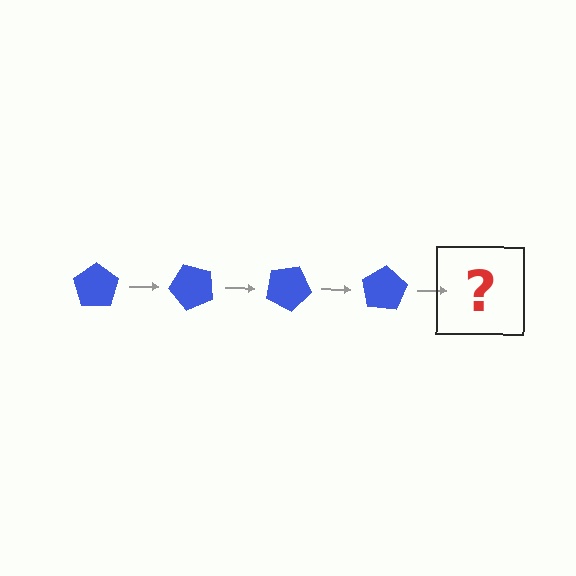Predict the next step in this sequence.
The next step is a blue pentagon rotated 200 degrees.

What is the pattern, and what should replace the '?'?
The pattern is that the pentagon rotates 50 degrees each step. The '?' should be a blue pentagon rotated 200 degrees.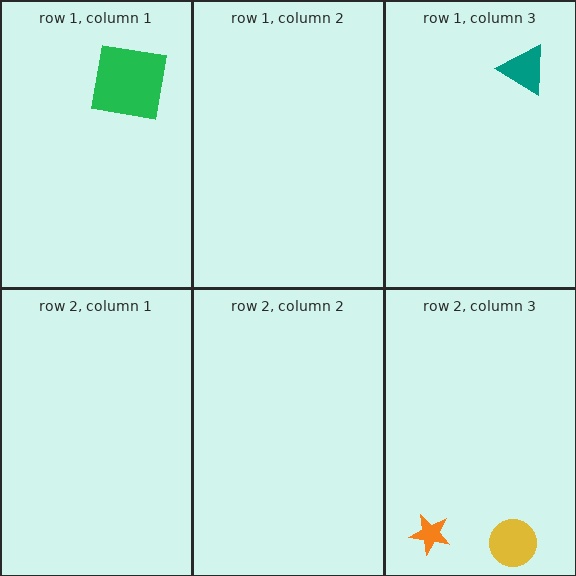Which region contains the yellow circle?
The row 2, column 3 region.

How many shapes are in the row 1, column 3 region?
1.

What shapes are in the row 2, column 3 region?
The orange star, the yellow circle.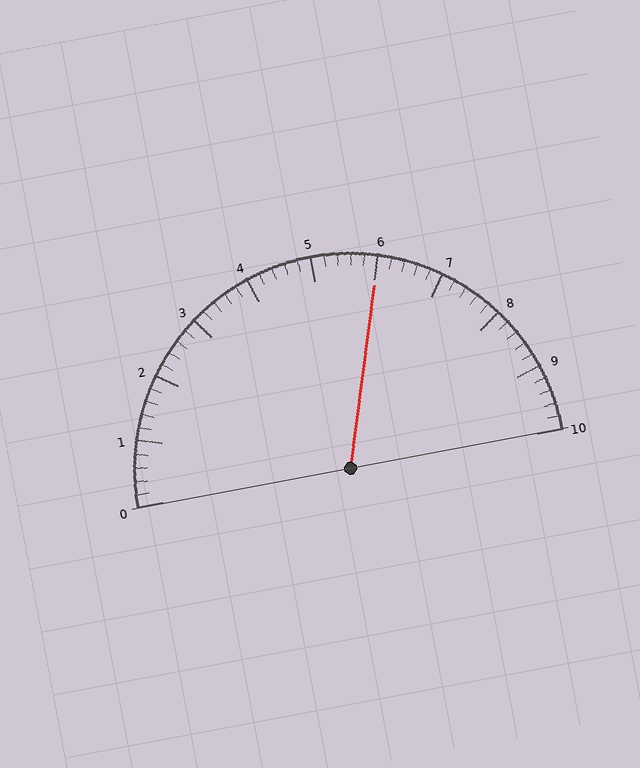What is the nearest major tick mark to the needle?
The nearest major tick mark is 6.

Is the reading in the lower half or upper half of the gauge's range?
The reading is in the upper half of the range (0 to 10).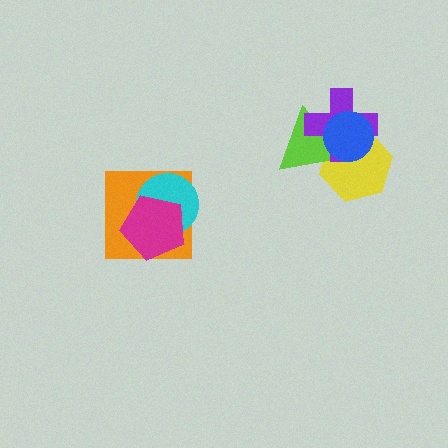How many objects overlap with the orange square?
2 objects overlap with the orange square.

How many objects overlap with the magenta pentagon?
2 objects overlap with the magenta pentagon.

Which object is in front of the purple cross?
The blue circle is in front of the purple cross.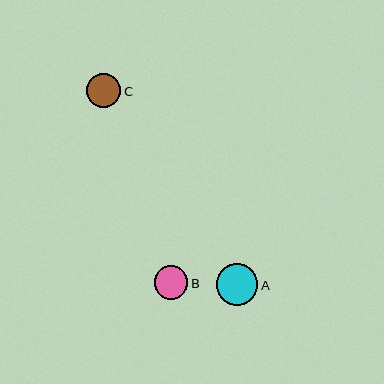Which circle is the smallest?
Circle B is the smallest with a size of approximately 33 pixels.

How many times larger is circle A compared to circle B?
Circle A is approximately 1.2 times the size of circle B.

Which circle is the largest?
Circle A is the largest with a size of approximately 41 pixels.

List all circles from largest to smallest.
From largest to smallest: A, C, B.